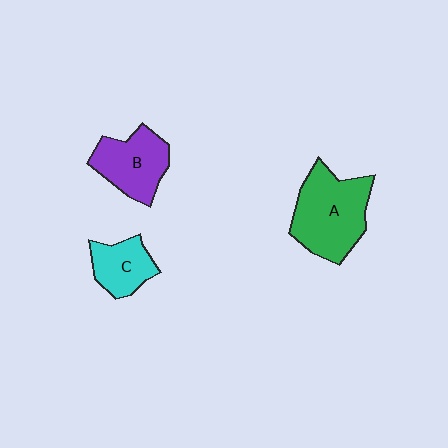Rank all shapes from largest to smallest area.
From largest to smallest: A (green), B (purple), C (cyan).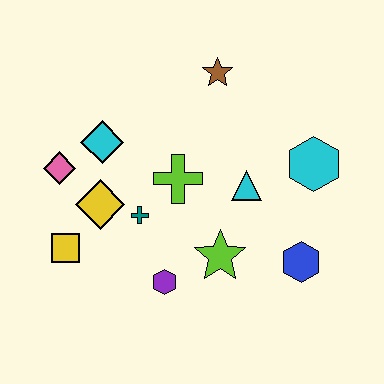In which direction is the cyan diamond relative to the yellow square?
The cyan diamond is above the yellow square.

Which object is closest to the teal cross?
The yellow diamond is closest to the teal cross.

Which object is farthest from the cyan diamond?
The blue hexagon is farthest from the cyan diamond.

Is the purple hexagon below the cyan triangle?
Yes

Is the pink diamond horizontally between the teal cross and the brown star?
No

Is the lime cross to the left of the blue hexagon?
Yes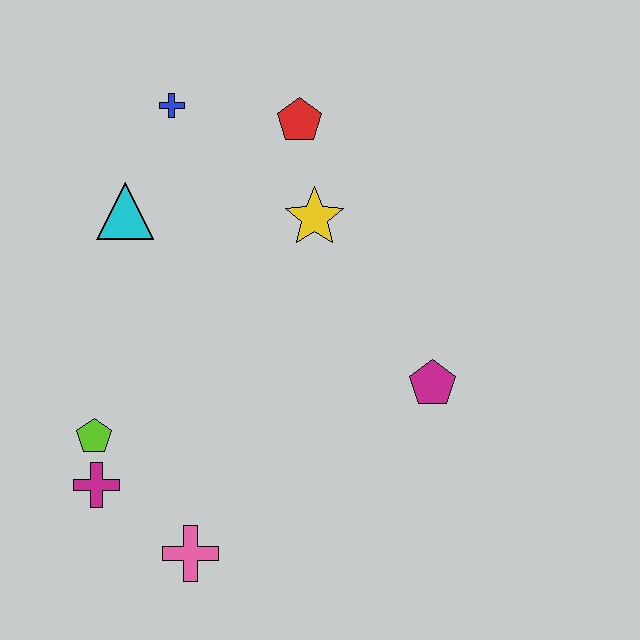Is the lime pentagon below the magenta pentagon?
Yes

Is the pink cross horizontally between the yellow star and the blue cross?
Yes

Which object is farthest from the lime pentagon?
The red pentagon is farthest from the lime pentagon.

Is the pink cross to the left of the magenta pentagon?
Yes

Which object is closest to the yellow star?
The red pentagon is closest to the yellow star.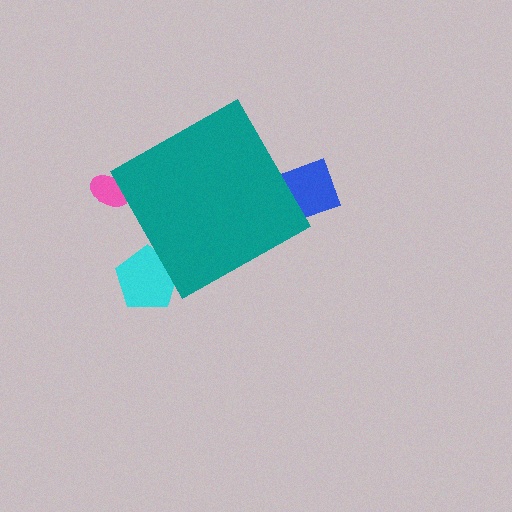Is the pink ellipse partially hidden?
Yes, the pink ellipse is partially hidden behind the teal diamond.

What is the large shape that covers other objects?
A teal diamond.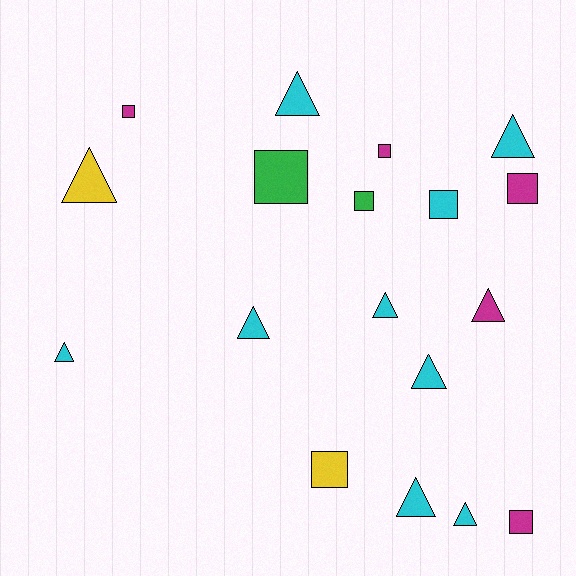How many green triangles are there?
There are no green triangles.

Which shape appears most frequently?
Triangle, with 10 objects.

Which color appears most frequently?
Cyan, with 9 objects.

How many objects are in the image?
There are 18 objects.